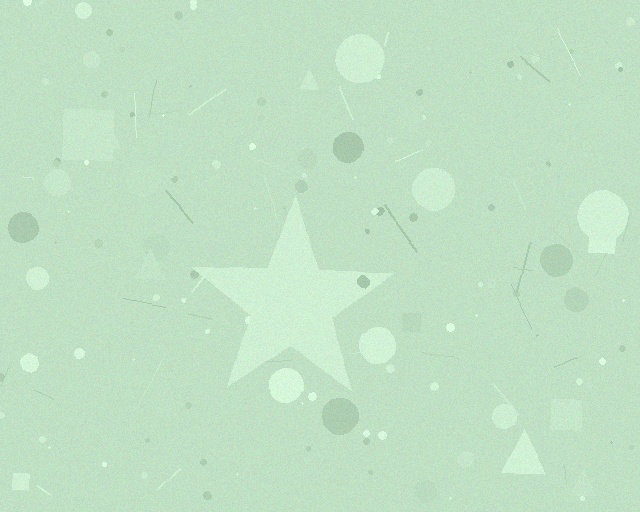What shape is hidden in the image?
A star is hidden in the image.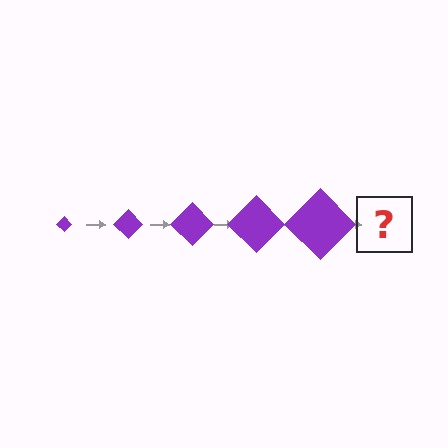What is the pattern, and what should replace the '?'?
The pattern is that the diamond gets progressively larger each step. The '?' should be a purple diamond, larger than the previous one.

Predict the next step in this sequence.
The next step is a purple diamond, larger than the previous one.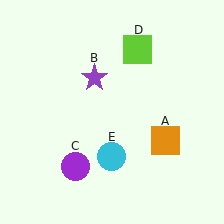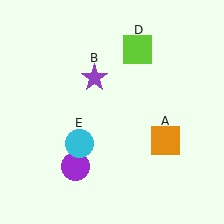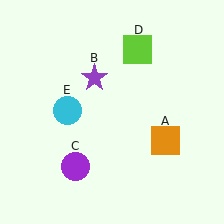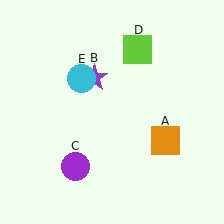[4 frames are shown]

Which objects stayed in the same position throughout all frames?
Orange square (object A) and purple star (object B) and purple circle (object C) and lime square (object D) remained stationary.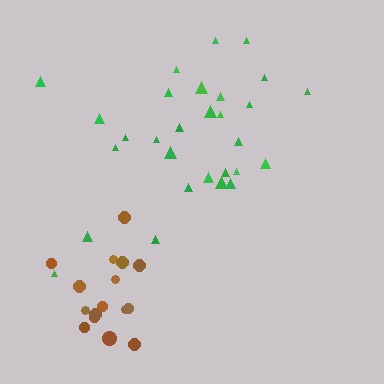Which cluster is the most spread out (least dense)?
Green.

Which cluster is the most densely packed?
Brown.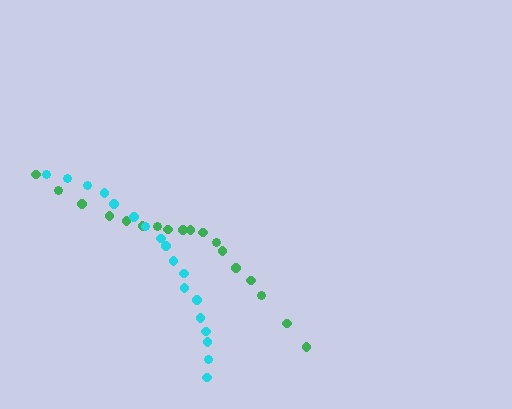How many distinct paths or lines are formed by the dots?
There are 2 distinct paths.